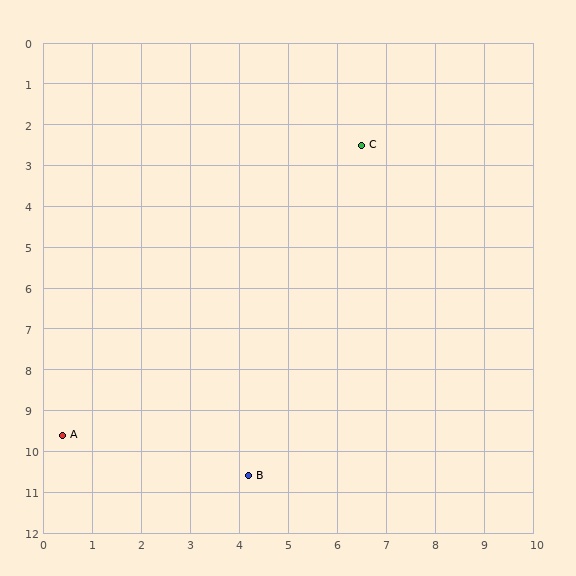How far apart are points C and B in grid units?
Points C and B are about 8.4 grid units apart.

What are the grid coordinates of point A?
Point A is at approximately (0.4, 9.6).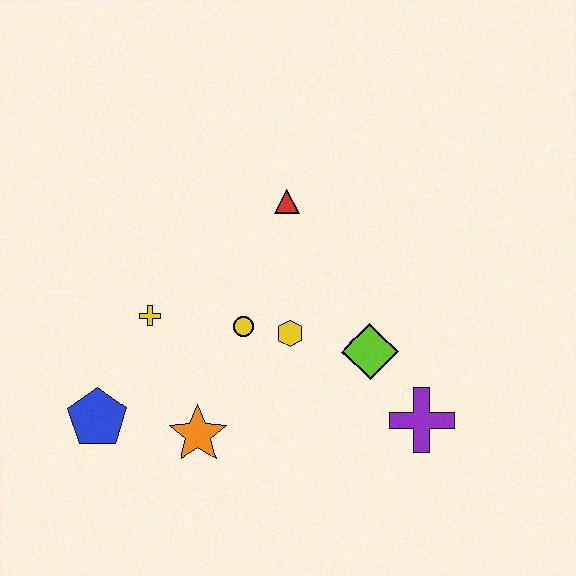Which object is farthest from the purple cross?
The blue pentagon is farthest from the purple cross.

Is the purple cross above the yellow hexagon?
No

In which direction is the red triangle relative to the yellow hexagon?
The red triangle is above the yellow hexagon.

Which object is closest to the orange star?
The blue pentagon is closest to the orange star.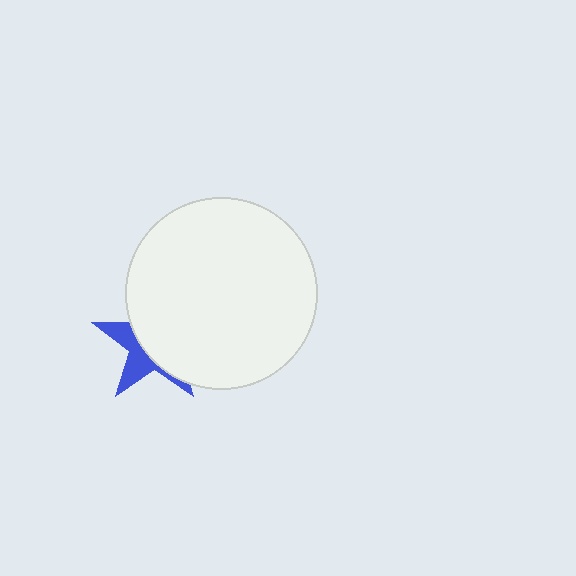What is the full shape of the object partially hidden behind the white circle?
The partially hidden object is a blue star.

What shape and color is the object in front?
The object in front is a white circle.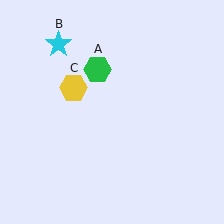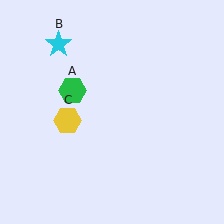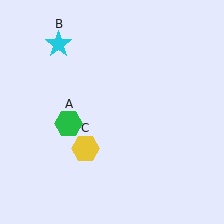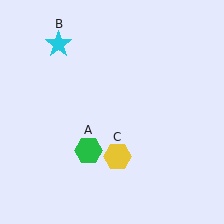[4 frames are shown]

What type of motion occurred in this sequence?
The green hexagon (object A), yellow hexagon (object C) rotated counterclockwise around the center of the scene.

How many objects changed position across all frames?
2 objects changed position: green hexagon (object A), yellow hexagon (object C).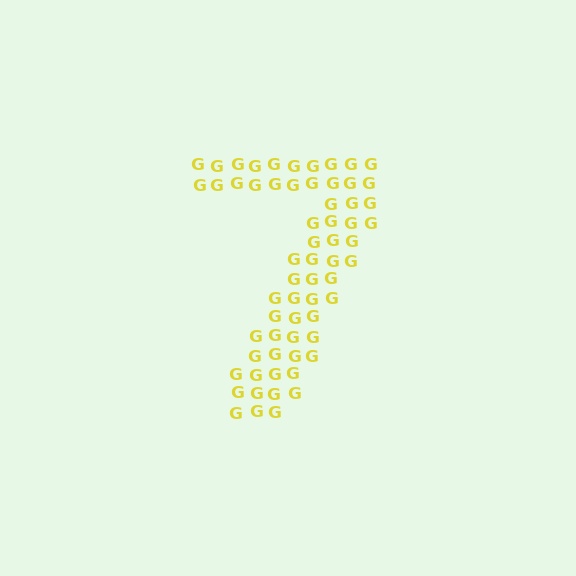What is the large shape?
The large shape is the digit 7.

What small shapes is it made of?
It is made of small letter G's.